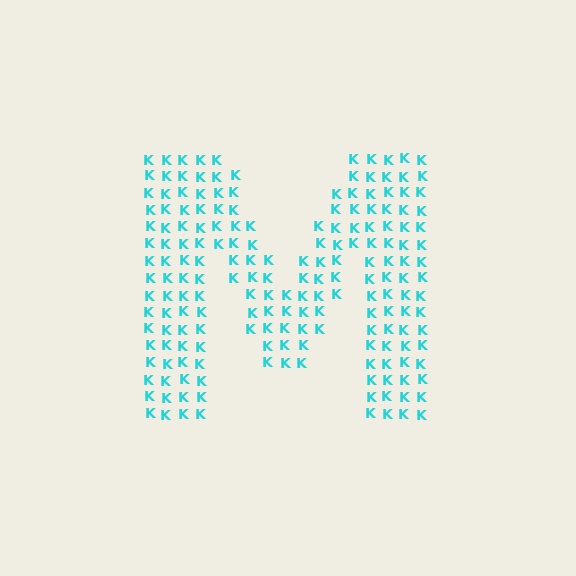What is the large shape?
The large shape is the letter M.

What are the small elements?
The small elements are letter K's.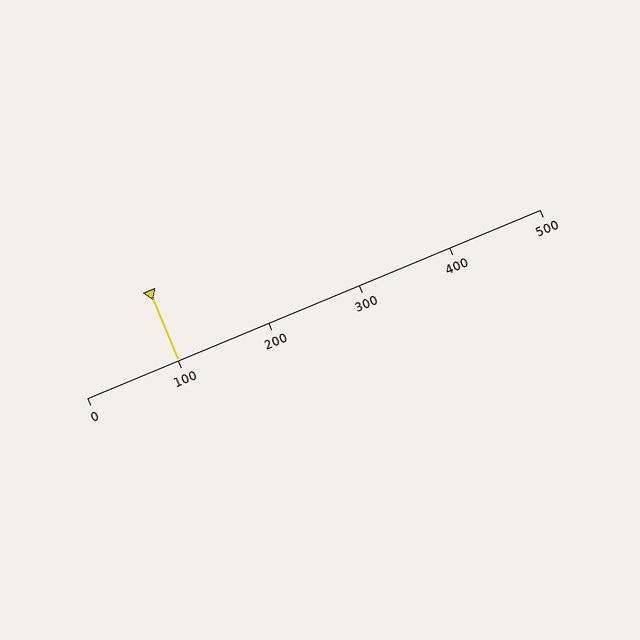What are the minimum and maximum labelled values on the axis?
The axis runs from 0 to 500.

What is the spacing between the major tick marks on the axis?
The major ticks are spaced 100 apart.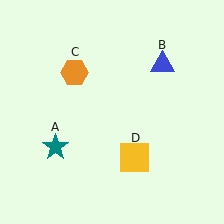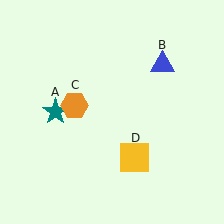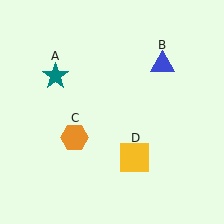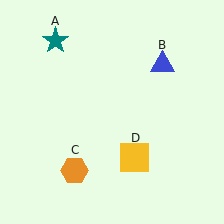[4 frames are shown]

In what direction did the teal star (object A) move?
The teal star (object A) moved up.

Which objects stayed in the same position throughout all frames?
Blue triangle (object B) and yellow square (object D) remained stationary.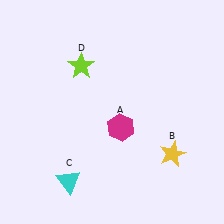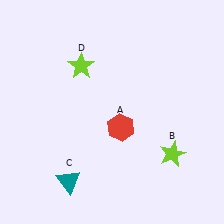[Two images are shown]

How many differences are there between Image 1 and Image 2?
There are 3 differences between the two images.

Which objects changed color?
A changed from magenta to red. B changed from yellow to lime. C changed from cyan to teal.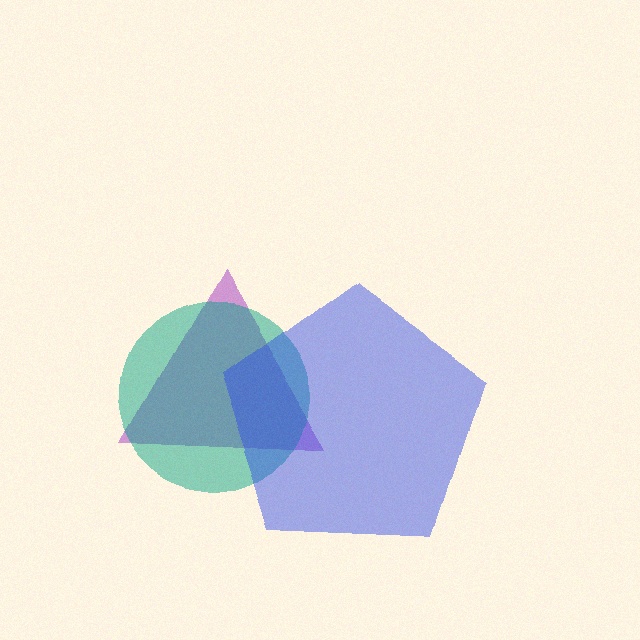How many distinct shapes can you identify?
There are 3 distinct shapes: a purple triangle, a teal circle, a blue pentagon.